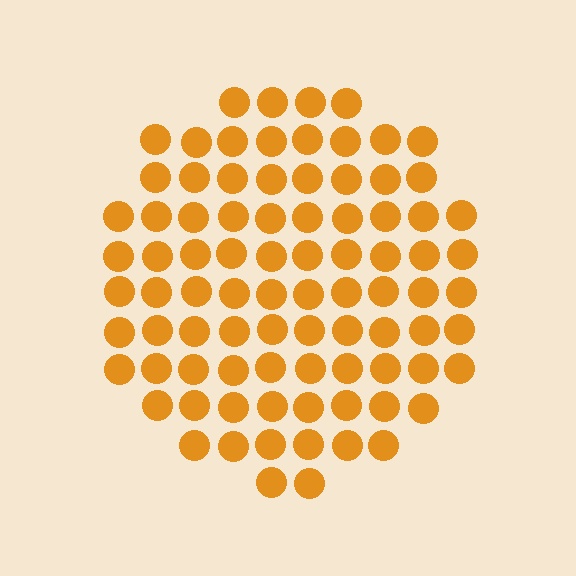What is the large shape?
The large shape is a circle.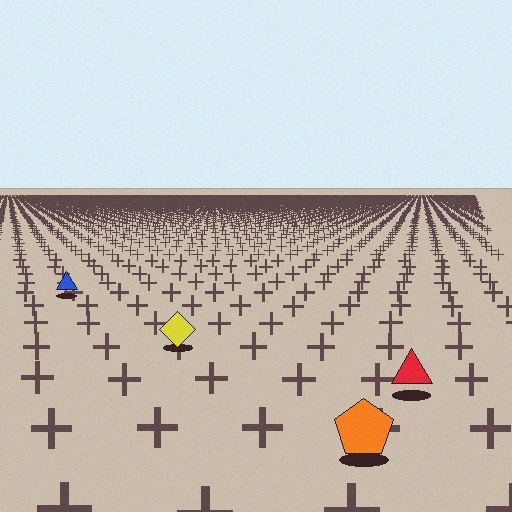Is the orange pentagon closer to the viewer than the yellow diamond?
Yes. The orange pentagon is closer — you can tell from the texture gradient: the ground texture is coarser near it.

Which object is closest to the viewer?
The orange pentagon is closest. The texture marks near it are larger and more spread out.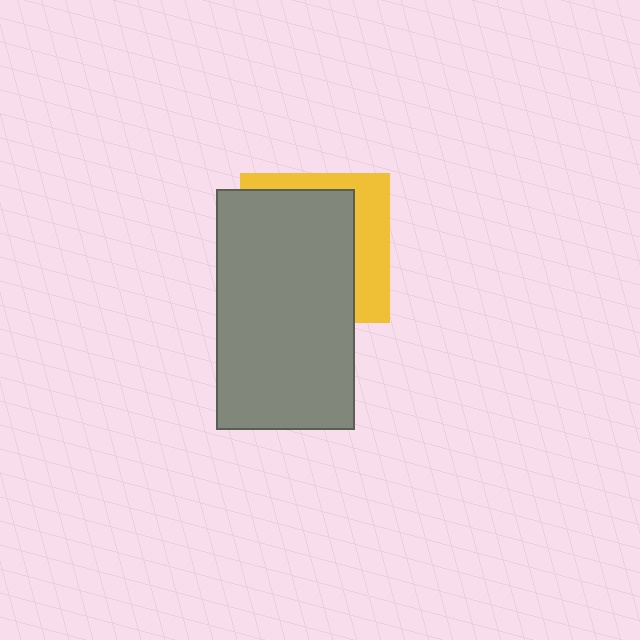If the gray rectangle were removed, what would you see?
You would see the complete yellow square.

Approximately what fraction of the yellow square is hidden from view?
Roughly 69% of the yellow square is hidden behind the gray rectangle.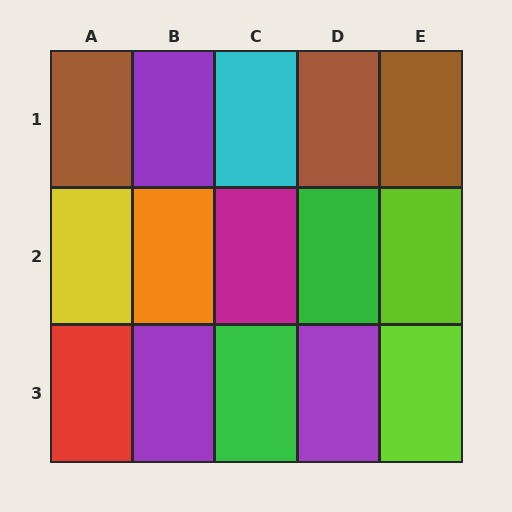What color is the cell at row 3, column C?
Green.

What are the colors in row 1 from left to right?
Brown, purple, cyan, brown, brown.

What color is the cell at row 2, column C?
Magenta.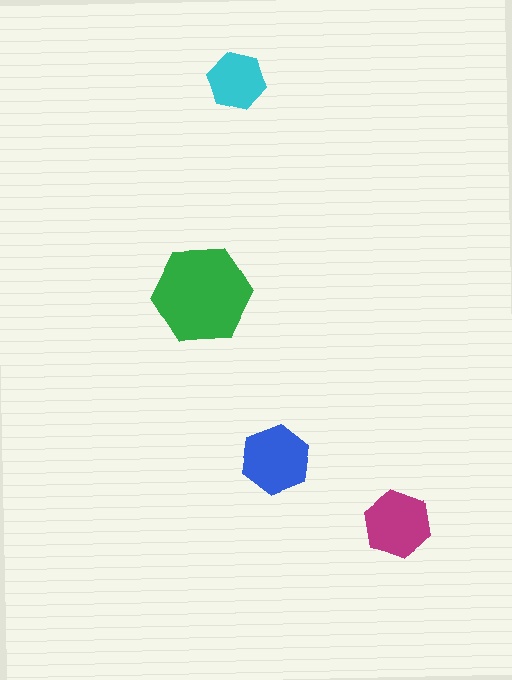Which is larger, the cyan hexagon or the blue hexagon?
The blue one.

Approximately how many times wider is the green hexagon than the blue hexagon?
About 1.5 times wider.